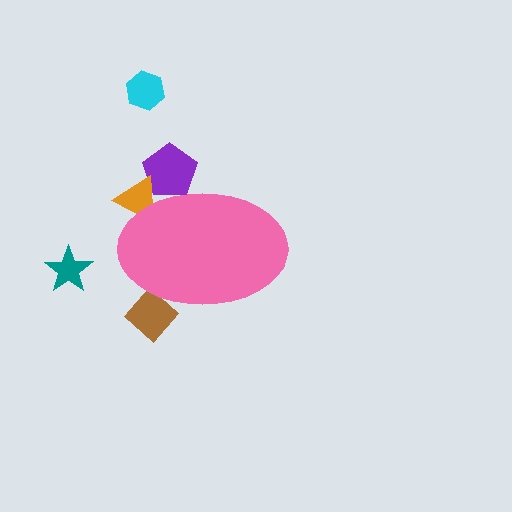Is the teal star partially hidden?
No, the teal star is fully visible.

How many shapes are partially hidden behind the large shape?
3 shapes are partially hidden.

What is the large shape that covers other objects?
A pink ellipse.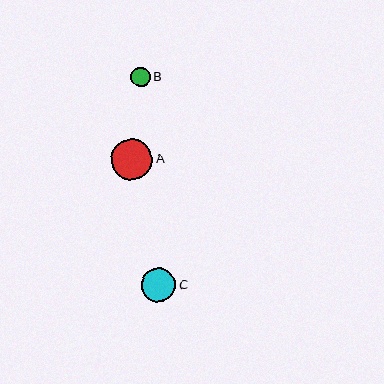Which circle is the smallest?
Circle B is the smallest with a size of approximately 19 pixels.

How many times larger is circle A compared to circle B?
Circle A is approximately 2.2 times the size of circle B.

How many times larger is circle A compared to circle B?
Circle A is approximately 2.2 times the size of circle B.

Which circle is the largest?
Circle A is the largest with a size of approximately 42 pixels.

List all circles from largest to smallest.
From largest to smallest: A, C, B.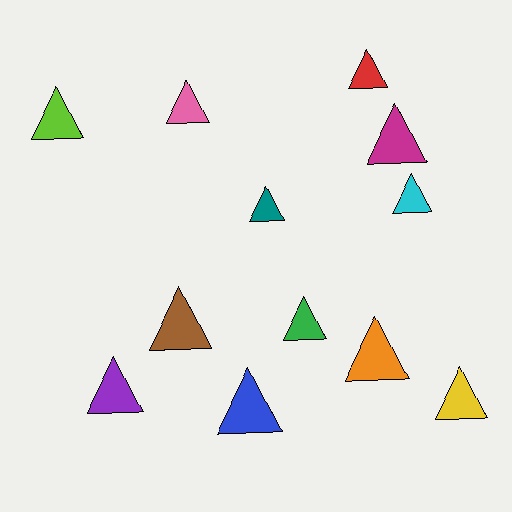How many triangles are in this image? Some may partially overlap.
There are 12 triangles.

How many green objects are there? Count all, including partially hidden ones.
There is 1 green object.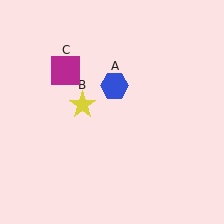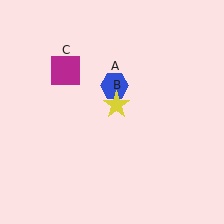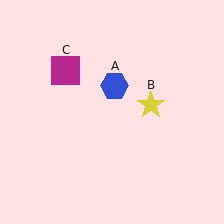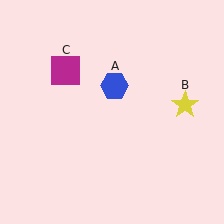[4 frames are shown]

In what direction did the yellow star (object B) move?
The yellow star (object B) moved right.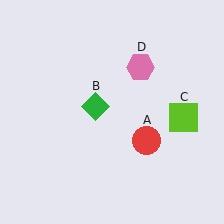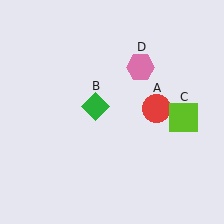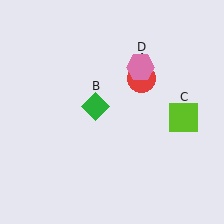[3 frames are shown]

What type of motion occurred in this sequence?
The red circle (object A) rotated counterclockwise around the center of the scene.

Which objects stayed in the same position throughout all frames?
Green diamond (object B) and lime square (object C) and pink hexagon (object D) remained stationary.